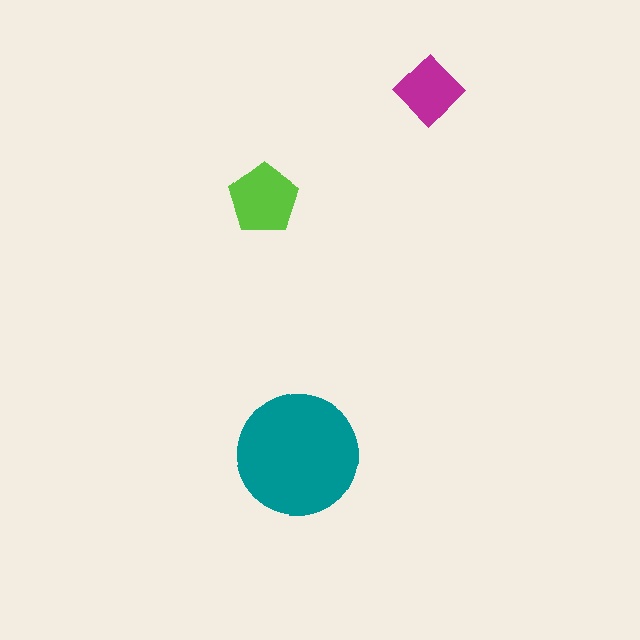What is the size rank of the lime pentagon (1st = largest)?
2nd.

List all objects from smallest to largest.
The magenta diamond, the lime pentagon, the teal circle.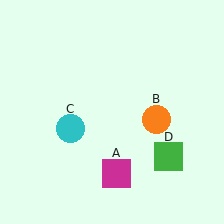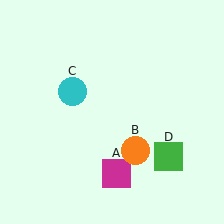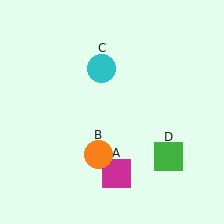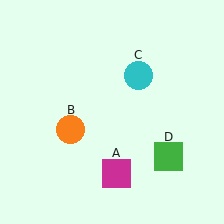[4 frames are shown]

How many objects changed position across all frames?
2 objects changed position: orange circle (object B), cyan circle (object C).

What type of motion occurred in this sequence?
The orange circle (object B), cyan circle (object C) rotated clockwise around the center of the scene.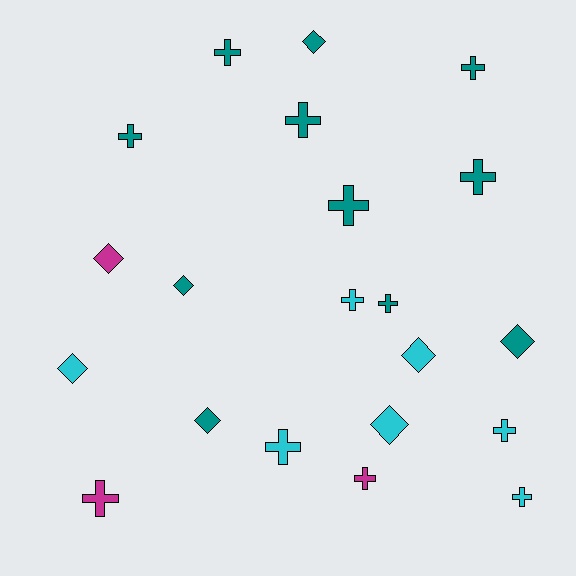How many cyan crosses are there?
There are 4 cyan crosses.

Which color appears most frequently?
Teal, with 11 objects.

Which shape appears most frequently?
Cross, with 13 objects.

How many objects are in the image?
There are 21 objects.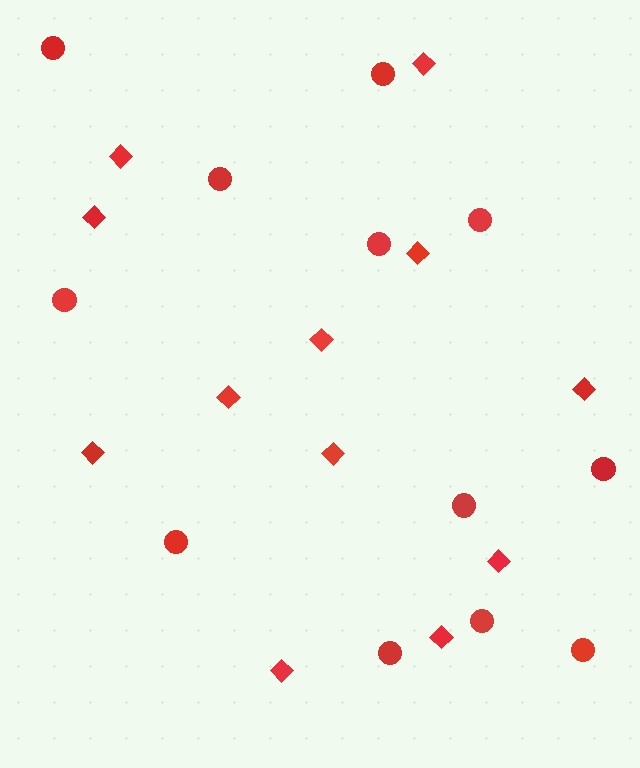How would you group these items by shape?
There are 2 groups: one group of diamonds (12) and one group of circles (12).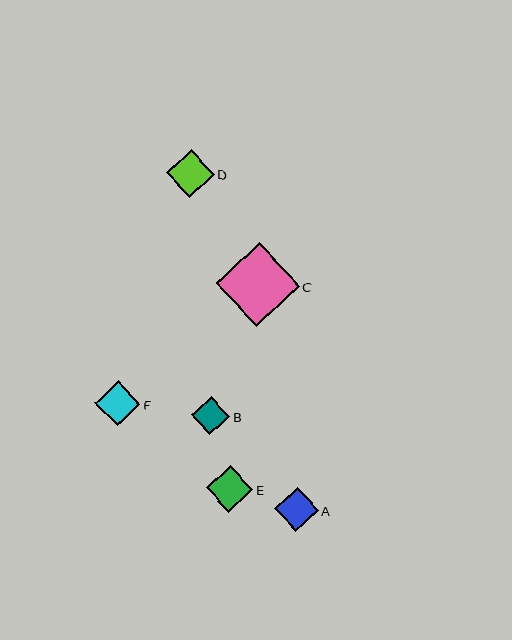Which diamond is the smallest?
Diamond B is the smallest with a size of approximately 38 pixels.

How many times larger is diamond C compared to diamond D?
Diamond C is approximately 1.7 times the size of diamond D.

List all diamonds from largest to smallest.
From largest to smallest: C, D, E, F, A, B.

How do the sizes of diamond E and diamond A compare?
Diamond E and diamond A are approximately the same size.